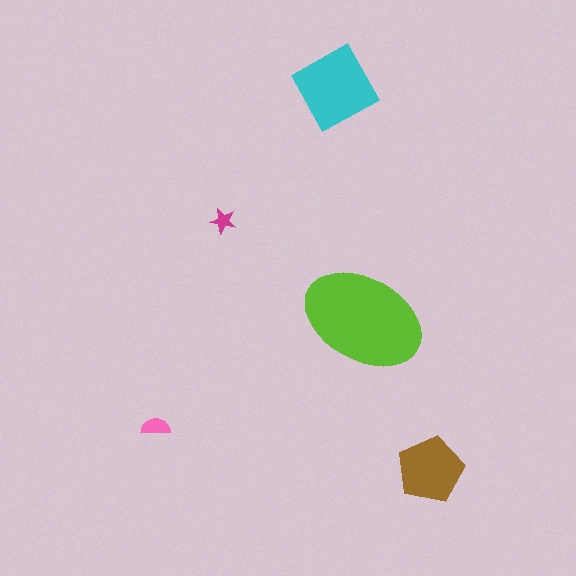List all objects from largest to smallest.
The lime ellipse, the cyan diamond, the brown pentagon, the pink semicircle, the magenta star.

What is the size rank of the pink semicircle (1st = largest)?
4th.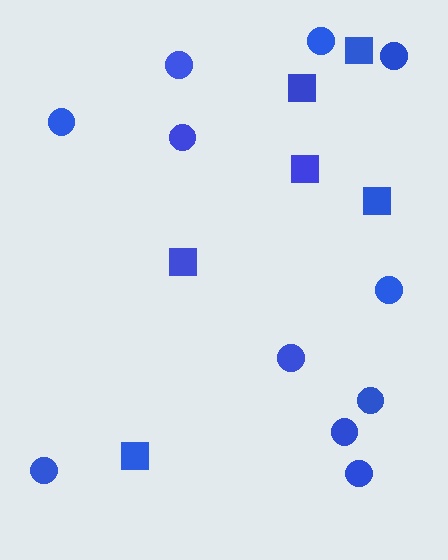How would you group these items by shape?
There are 2 groups: one group of squares (6) and one group of circles (11).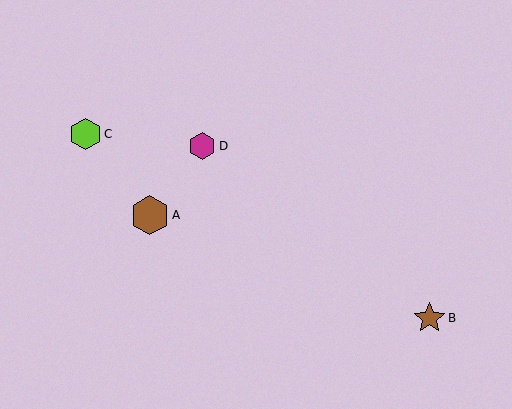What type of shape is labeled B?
Shape B is a brown star.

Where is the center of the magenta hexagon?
The center of the magenta hexagon is at (202, 146).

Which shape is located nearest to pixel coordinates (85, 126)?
The lime hexagon (labeled C) at (85, 134) is nearest to that location.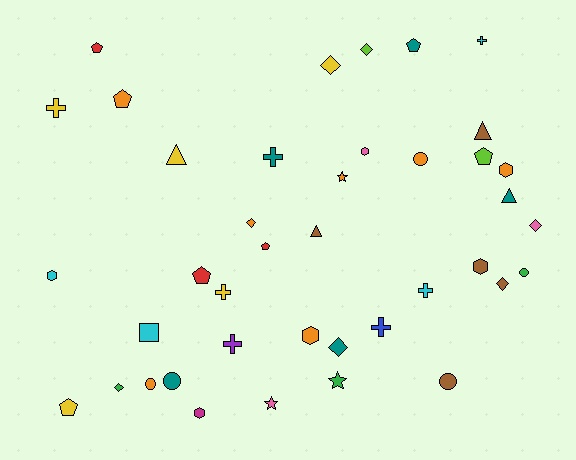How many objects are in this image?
There are 40 objects.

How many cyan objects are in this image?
There are 4 cyan objects.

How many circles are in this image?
There are 5 circles.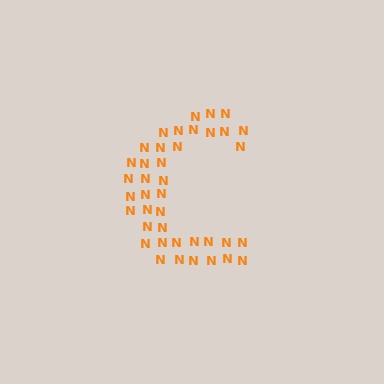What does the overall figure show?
The overall figure shows the letter C.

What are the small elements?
The small elements are letter N's.